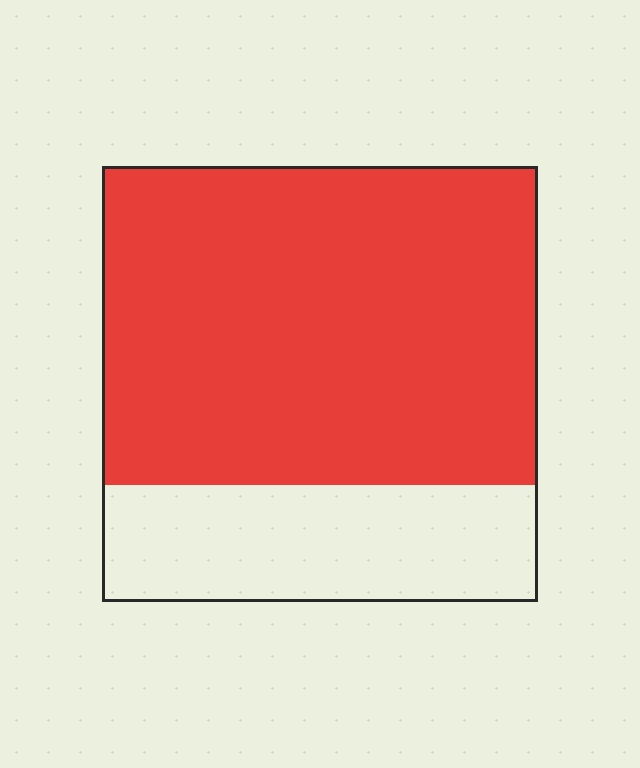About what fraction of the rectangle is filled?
About three quarters (3/4).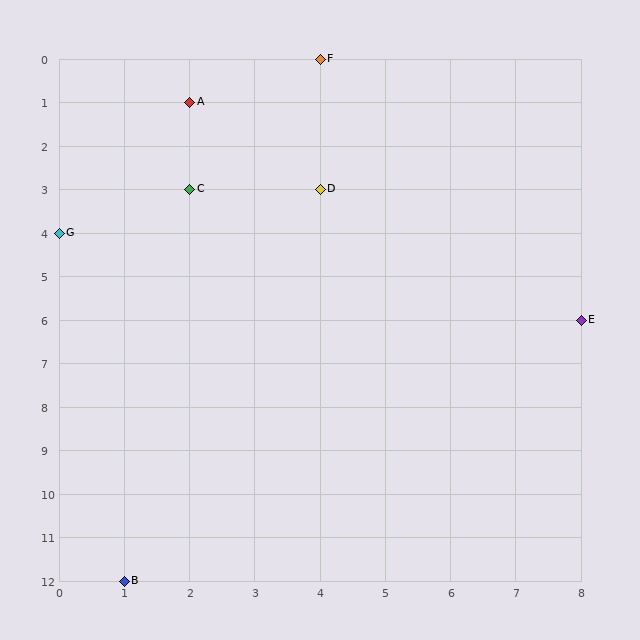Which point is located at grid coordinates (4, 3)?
Point D is at (4, 3).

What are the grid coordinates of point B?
Point B is at grid coordinates (1, 12).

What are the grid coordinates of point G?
Point G is at grid coordinates (0, 4).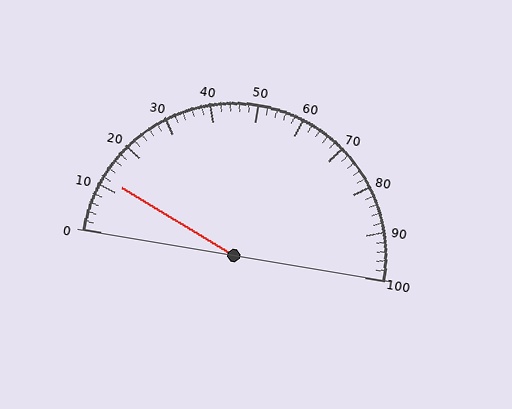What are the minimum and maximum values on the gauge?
The gauge ranges from 0 to 100.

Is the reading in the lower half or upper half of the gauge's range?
The reading is in the lower half of the range (0 to 100).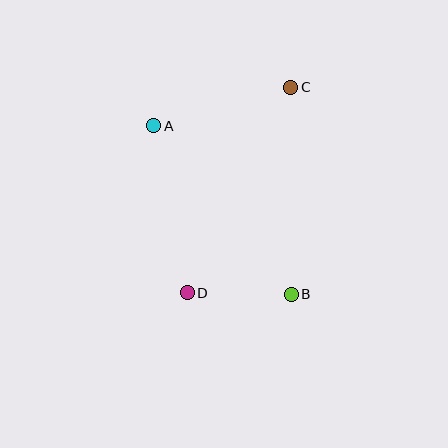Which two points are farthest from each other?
Points C and D are farthest from each other.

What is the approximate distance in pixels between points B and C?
The distance between B and C is approximately 207 pixels.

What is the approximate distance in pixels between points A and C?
The distance between A and C is approximately 142 pixels.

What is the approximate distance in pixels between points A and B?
The distance between A and B is approximately 218 pixels.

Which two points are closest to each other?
Points B and D are closest to each other.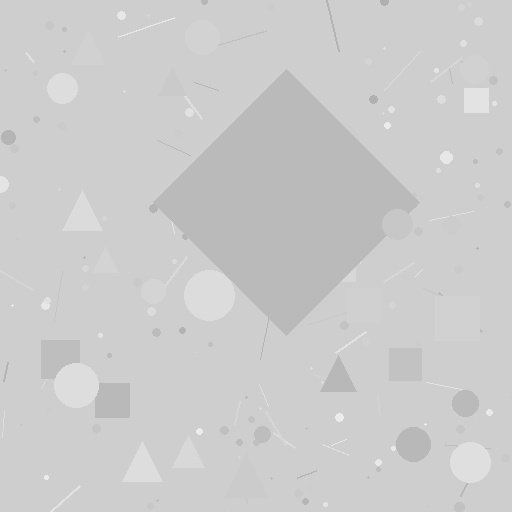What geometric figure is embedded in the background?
A diamond is embedded in the background.